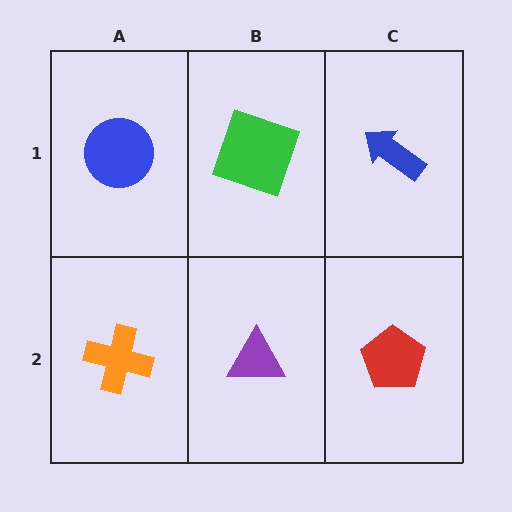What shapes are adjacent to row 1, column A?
An orange cross (row 2, column A), a green square (row 1, column B).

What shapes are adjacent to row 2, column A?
A blue circle (row 1, column A), a purple triangle (row 2, column B).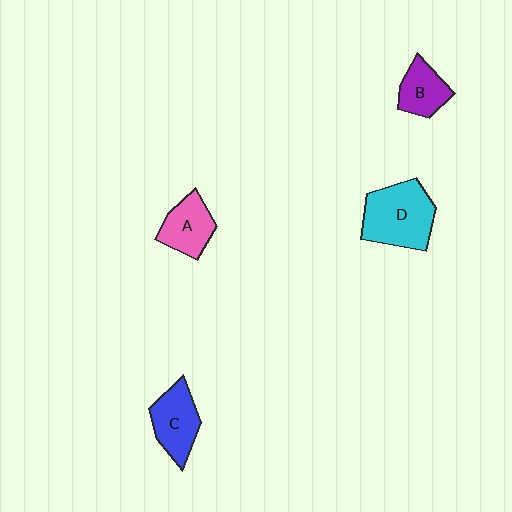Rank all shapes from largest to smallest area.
From largest to smallest: D (cyan), C (blue), A (pink), B (purple).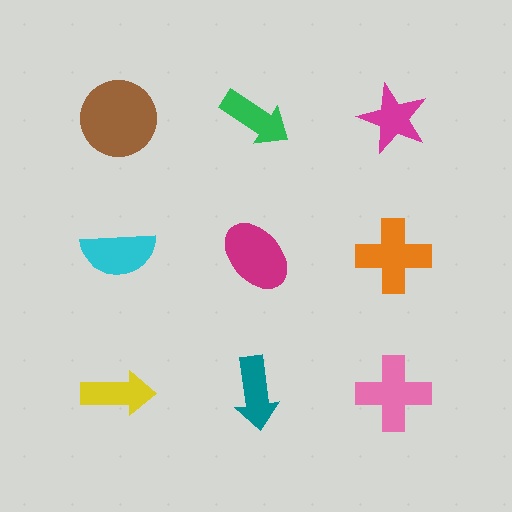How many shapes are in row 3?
3 shapes.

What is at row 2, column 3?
An orange cross.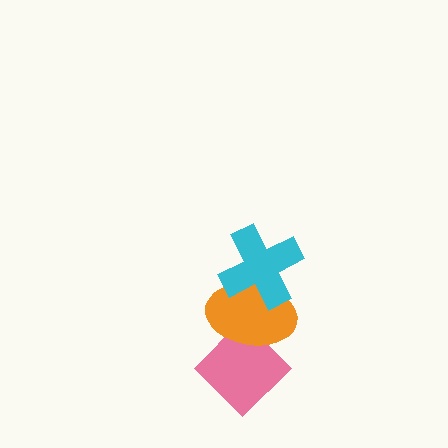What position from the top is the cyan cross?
The cyan cross is 1st from the top.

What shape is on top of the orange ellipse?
The cyan cross is on top of the orange ellipse.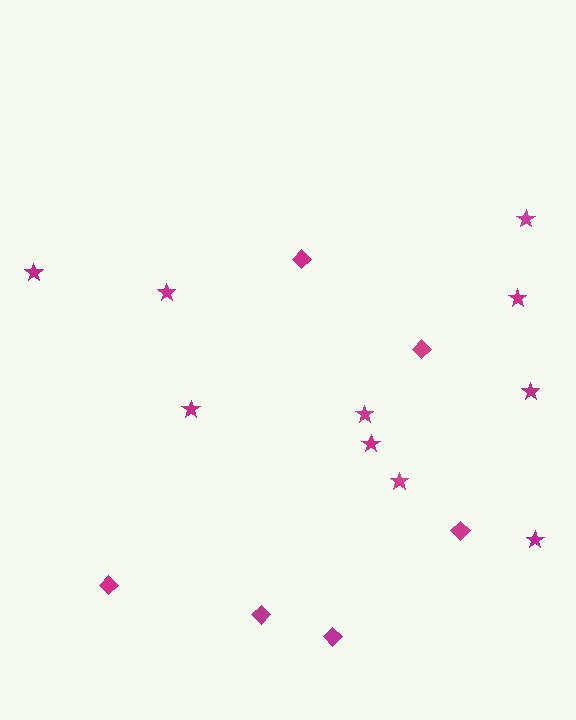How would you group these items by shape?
There are 2 groups: one group of stars (10) and one group of diamonds (6).